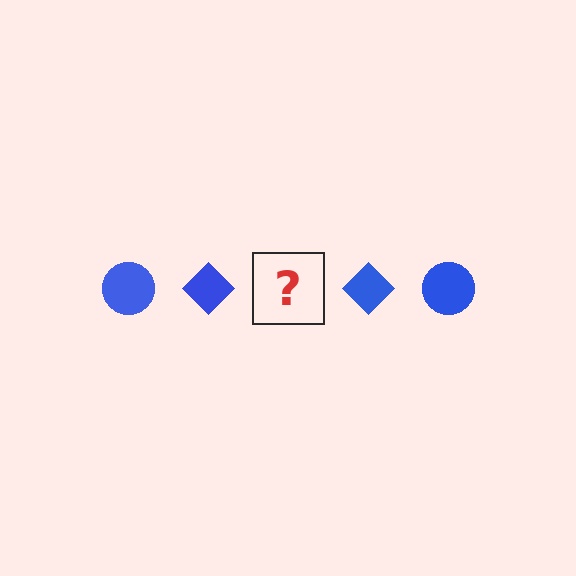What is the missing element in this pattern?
The missing element is a blue circle.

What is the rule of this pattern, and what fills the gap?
The rule is that the pattern cycles through circle, diamond shapes in blue. The gap should be filled with a blue circle.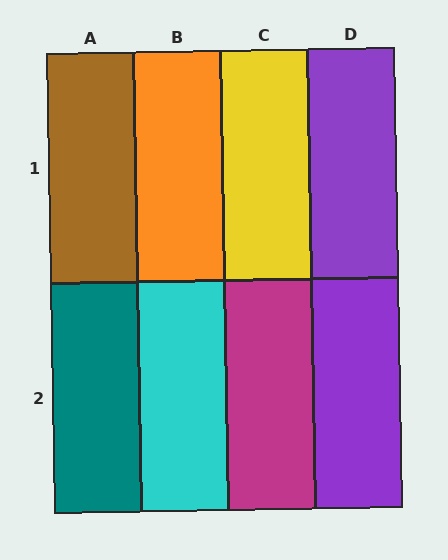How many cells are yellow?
1 cell is yellow.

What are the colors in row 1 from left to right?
Brown, orange, yellow, purple.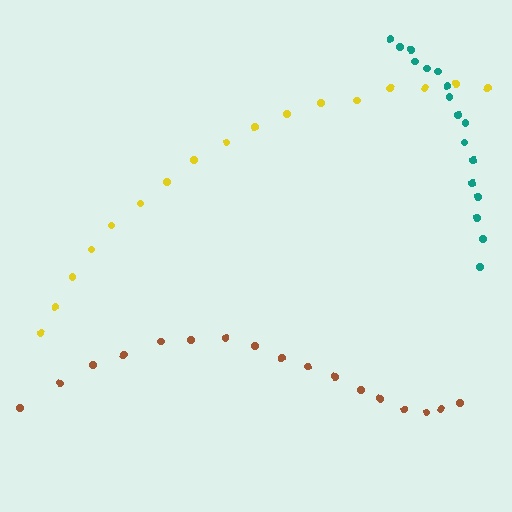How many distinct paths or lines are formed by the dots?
There are 3 distinct paths.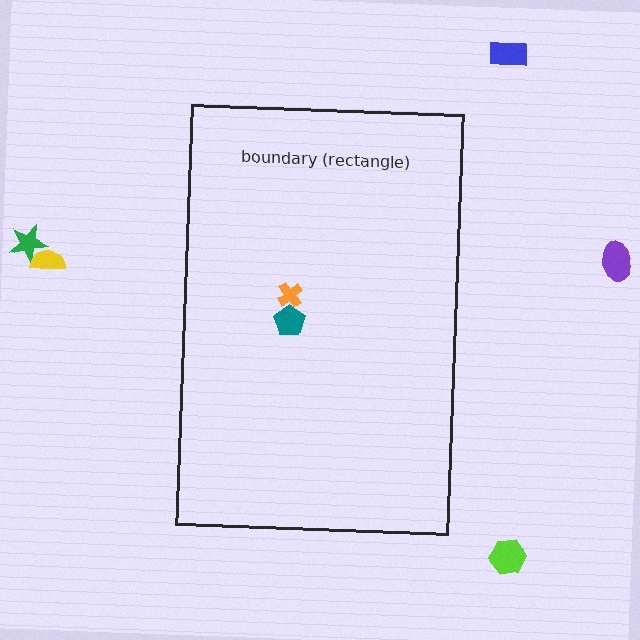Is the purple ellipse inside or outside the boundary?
Outside.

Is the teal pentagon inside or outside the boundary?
Inside.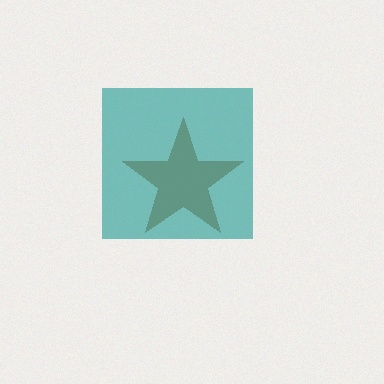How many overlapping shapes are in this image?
There are 2 overlapping shapes in the image.